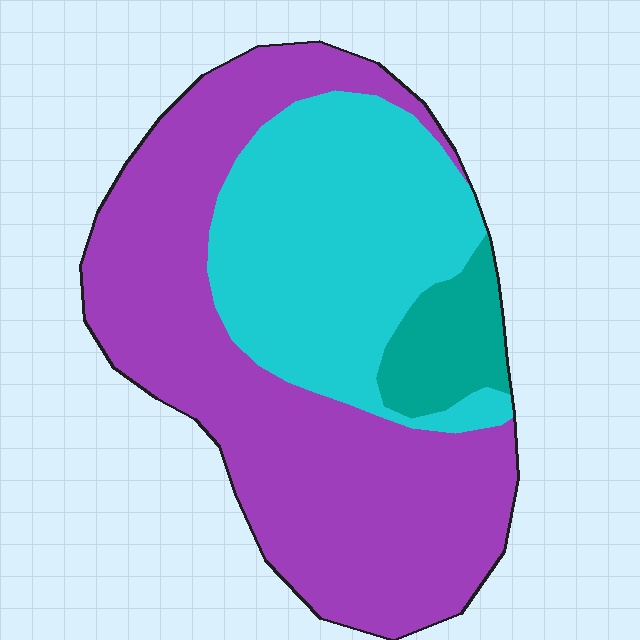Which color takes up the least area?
Teal, at roughly 10%.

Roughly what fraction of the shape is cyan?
Cyan takes up about one third (1/3) of the shape.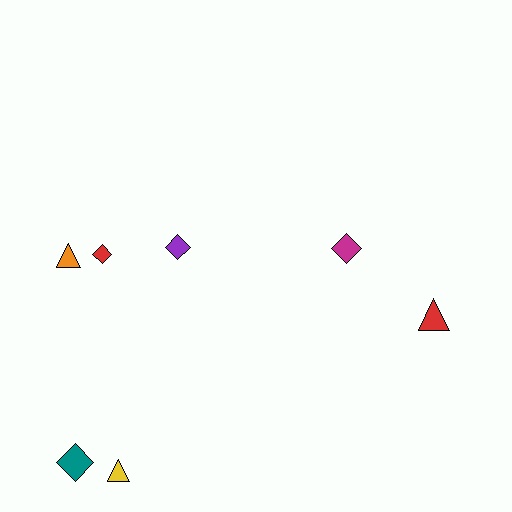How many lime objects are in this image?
There are no lime objects.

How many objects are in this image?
There are 7 objects.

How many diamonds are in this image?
There are 4 diamonds.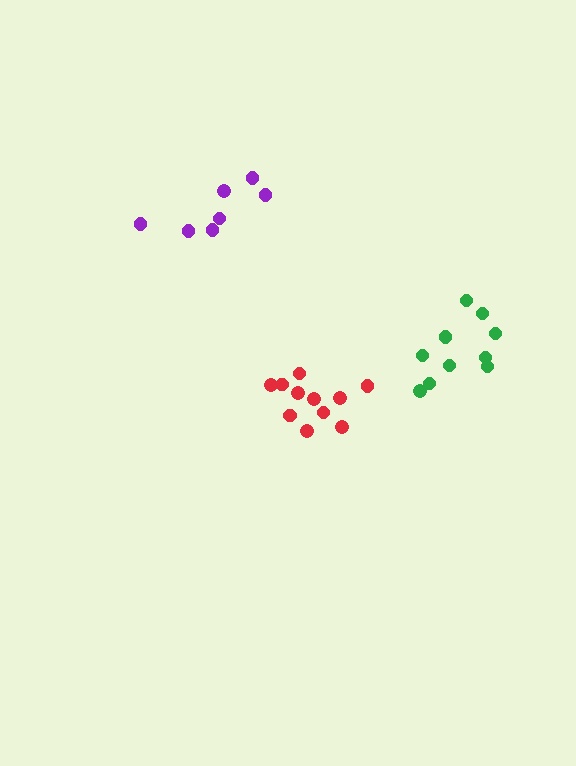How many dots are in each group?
Group 1: 11 dots, Group 2: 10 dots, Group 3: 7 dots (28 total).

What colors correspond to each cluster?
The clusters are colored: red, green, purple.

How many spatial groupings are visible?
There are 3 spatial groupings.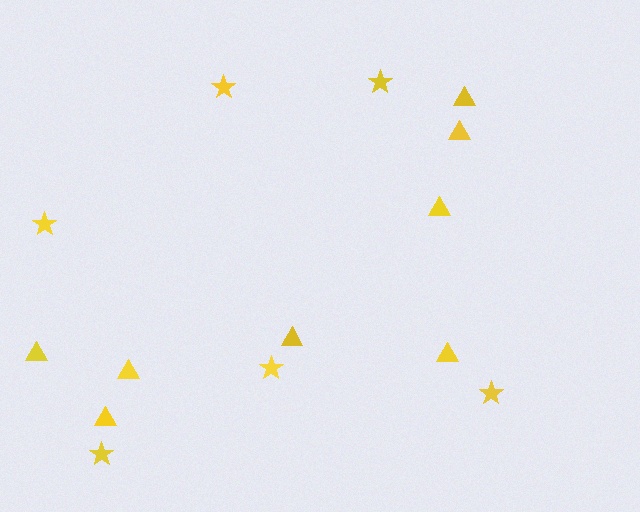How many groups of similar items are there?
There are 2 groups: one group of stars (6) and one group of triangles (8).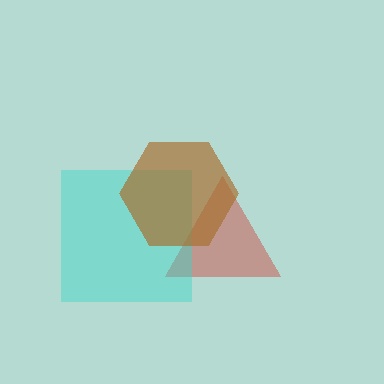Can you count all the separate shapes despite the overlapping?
Yes, there are 3 separate shapes.